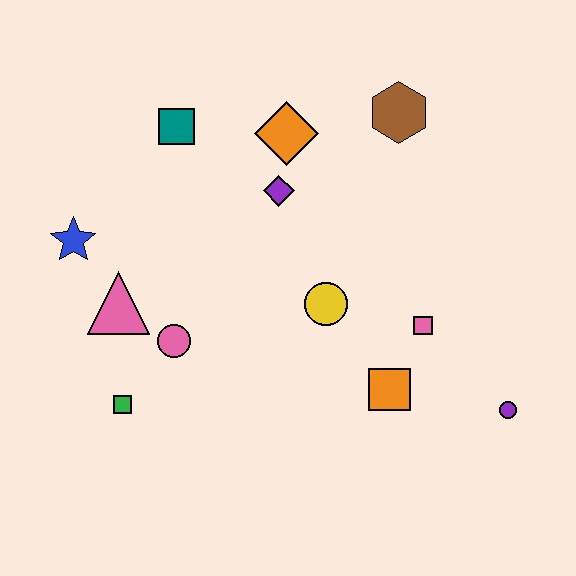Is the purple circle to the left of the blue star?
No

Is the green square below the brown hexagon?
Yes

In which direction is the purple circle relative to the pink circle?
The purple circle is to the right of the pink circle.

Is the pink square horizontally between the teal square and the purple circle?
Yes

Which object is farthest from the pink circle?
The purple circle is farthest from the pink circle.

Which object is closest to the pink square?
The orange square is closest to the pink square.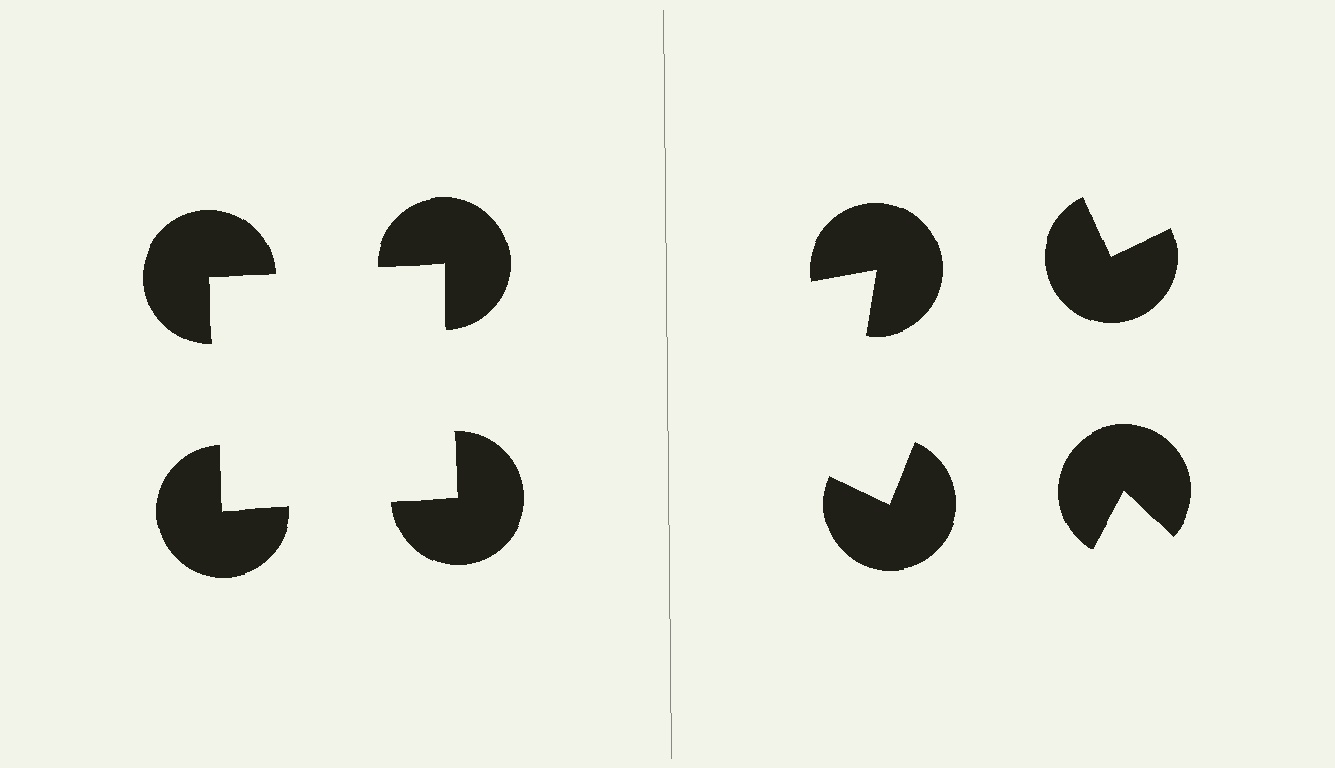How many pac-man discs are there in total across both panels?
8 — 4 on each side.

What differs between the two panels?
The pac-man discs are positioned identically on both sides; only the wedge orientations differ. On the left they align to a square; on the right they are misaligned.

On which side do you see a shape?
An illusory square appears on the left side. On the right side the wedge cuts are rotated, so no coherent shape forms.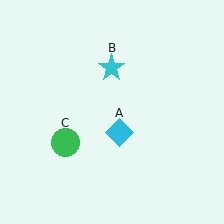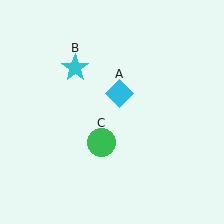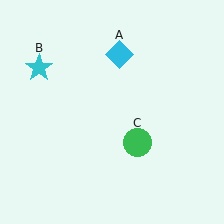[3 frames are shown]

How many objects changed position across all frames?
3 objects changed position: cyan diamond (object A), cyan star (object B), green circle (object C).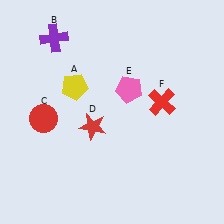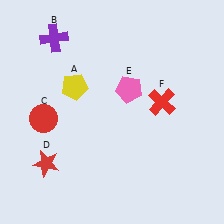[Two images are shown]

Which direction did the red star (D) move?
The red star (D) moved left.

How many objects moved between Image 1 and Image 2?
1 object moved between the two images.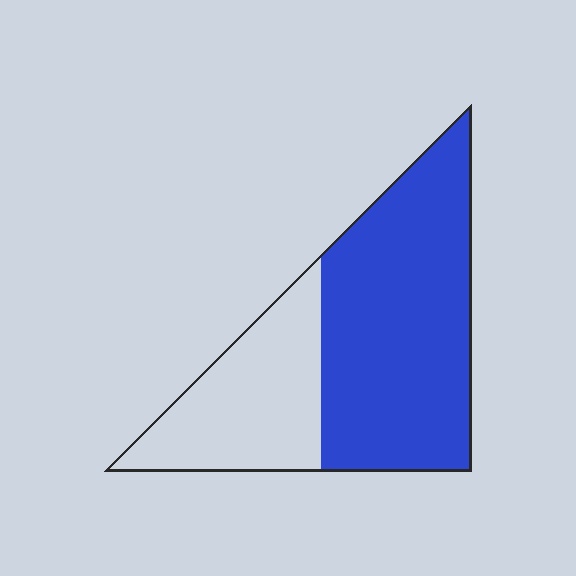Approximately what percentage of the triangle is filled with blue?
Approximately 65%.